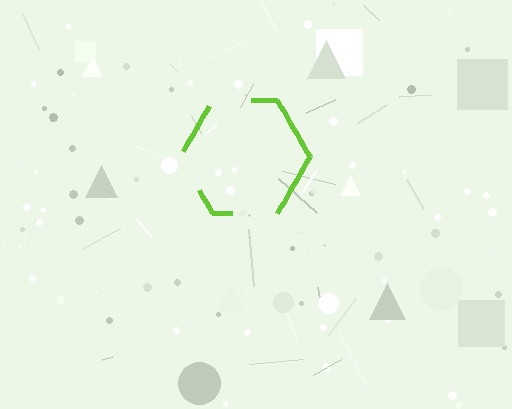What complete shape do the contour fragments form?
The contour fragments form a hexagon.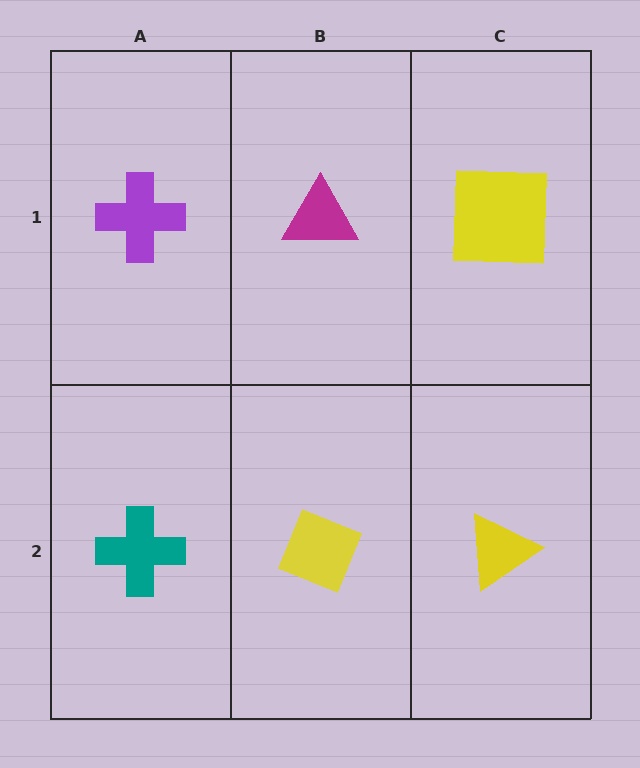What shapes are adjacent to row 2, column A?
A purple cross (row 1, column A), a yellow diamond (row 2, column B).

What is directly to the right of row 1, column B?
A yellow square.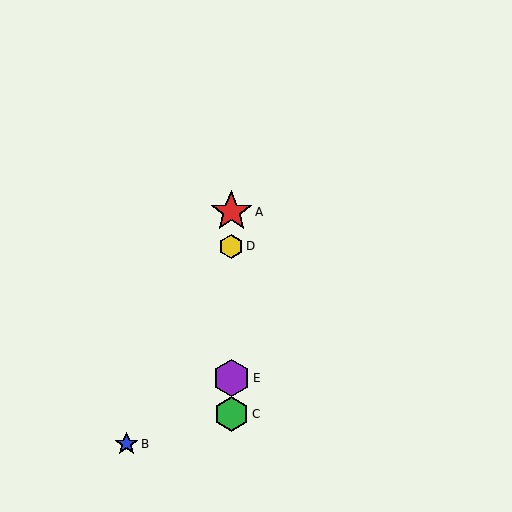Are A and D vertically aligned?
Yes, both are at x≈231.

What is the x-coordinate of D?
Object D is at x≈231.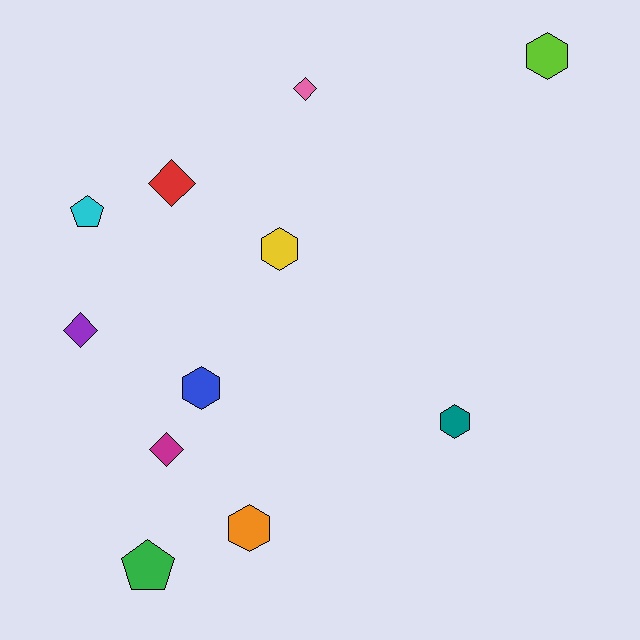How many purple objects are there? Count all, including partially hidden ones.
There is 1 purple object.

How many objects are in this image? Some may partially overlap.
There are 11 objects.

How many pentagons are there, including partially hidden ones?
There are 2 pentagons.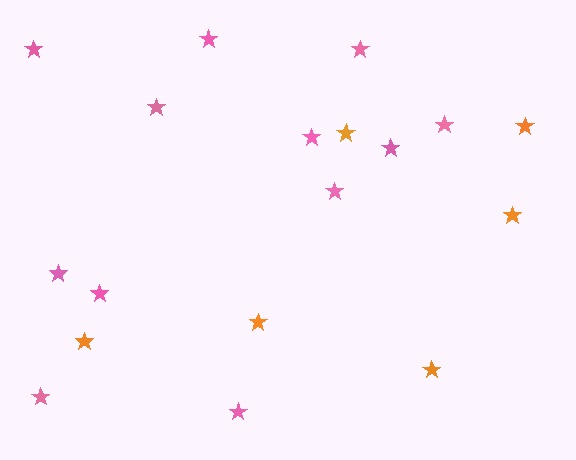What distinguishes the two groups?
There are 2 groups: one group of orange stars (6) and one group of pink stars (12).